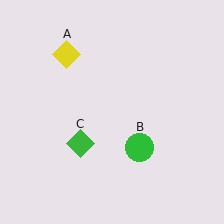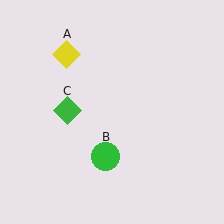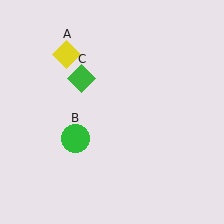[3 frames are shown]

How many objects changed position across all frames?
2 objects changed position: green circle (object B), green diamond (object C).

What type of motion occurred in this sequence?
The green circle (object B), green diamond (object C) rotated clockwise around the center of the scene.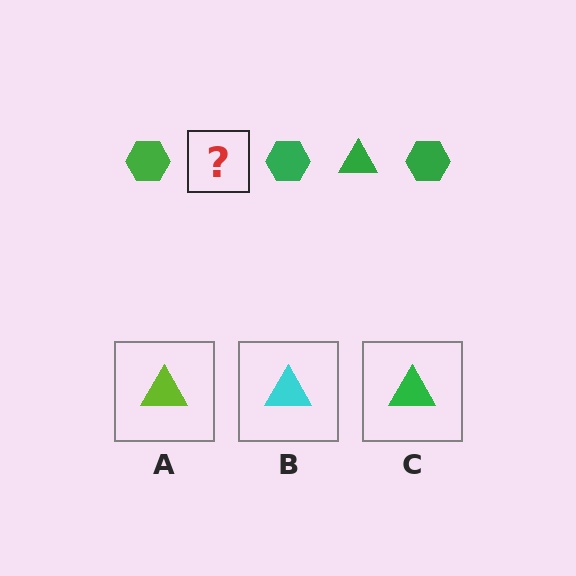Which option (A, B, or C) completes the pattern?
C.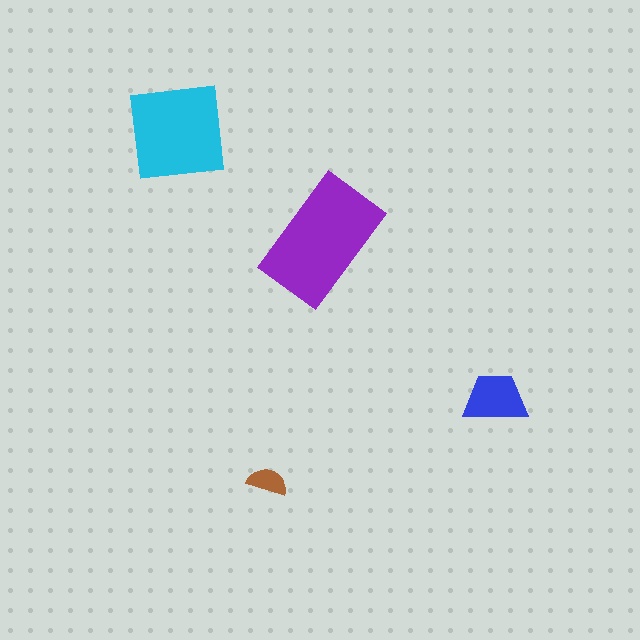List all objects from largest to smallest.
The purple rectangle, the cyan square, the blue trapezoid, the brown semicircle.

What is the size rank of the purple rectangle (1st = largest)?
1st.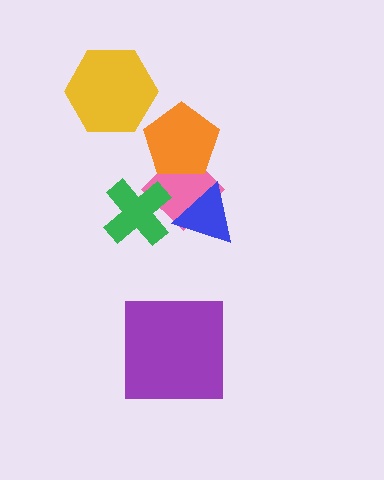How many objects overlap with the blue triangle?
1 object overlaps with the blue triangle.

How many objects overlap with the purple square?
0 objects overlap with the purple square.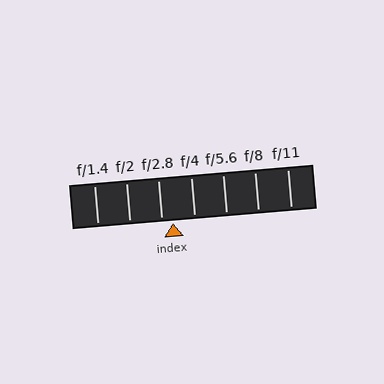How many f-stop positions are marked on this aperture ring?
There are 7 f-stop positions marked.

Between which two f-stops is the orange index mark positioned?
The index mark is between f/2.8 and f/4.